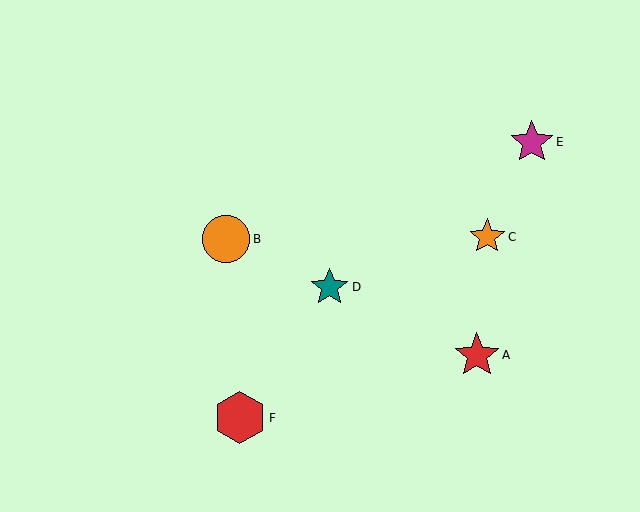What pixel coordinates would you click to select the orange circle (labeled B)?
Click at (226, 239) to select the orange circle B.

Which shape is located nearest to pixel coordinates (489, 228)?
The orange star (labeled C) at (487, 237) is nearest to that location.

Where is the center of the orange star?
The center of the orange star is at (487, 237).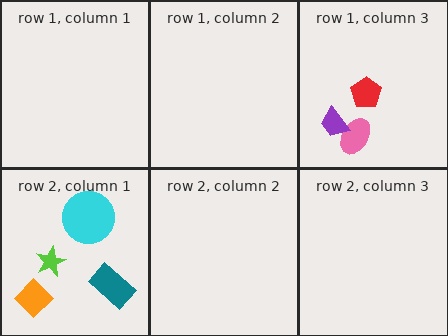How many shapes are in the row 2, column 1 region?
4.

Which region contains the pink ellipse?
The row 1, column 3 region.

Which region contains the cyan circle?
The row 2, column 1 region.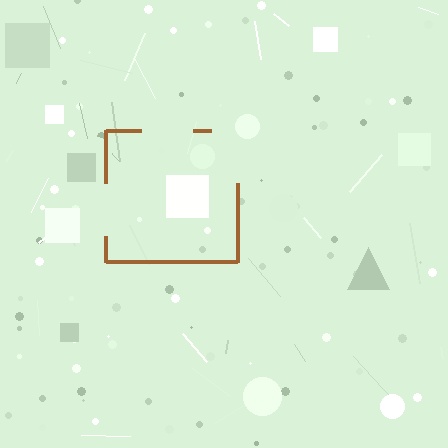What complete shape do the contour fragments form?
The contour fragments form a square.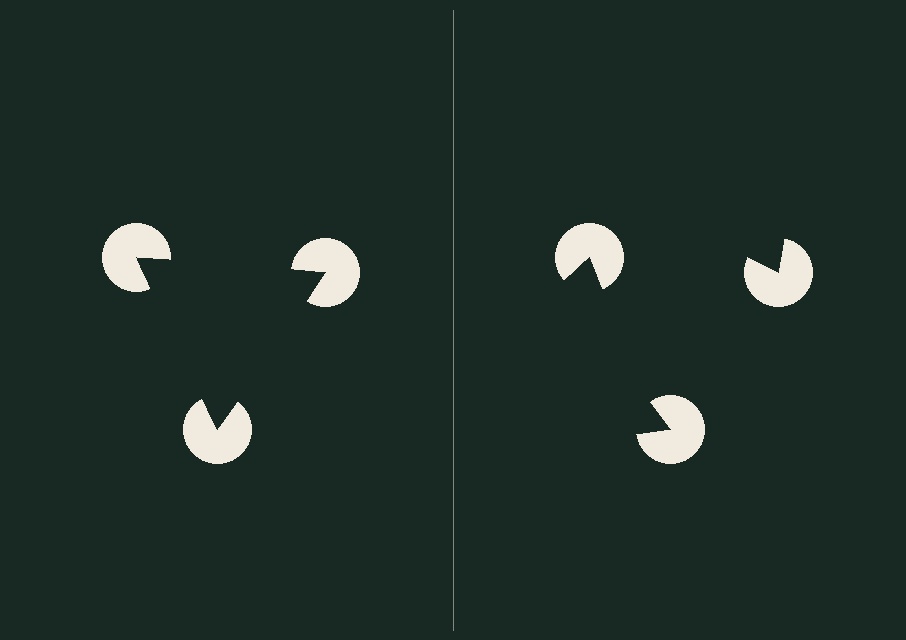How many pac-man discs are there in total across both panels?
6 — 3 on each side.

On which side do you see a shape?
An illusory triangle appears on the left side. On the right side the wedge cuts are rotated, so no coherent shape forms.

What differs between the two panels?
The pac-man discs are positioned identically on both sides; only the wedge orientations differ. On the left they align to a triangle; on the right they are misaligned.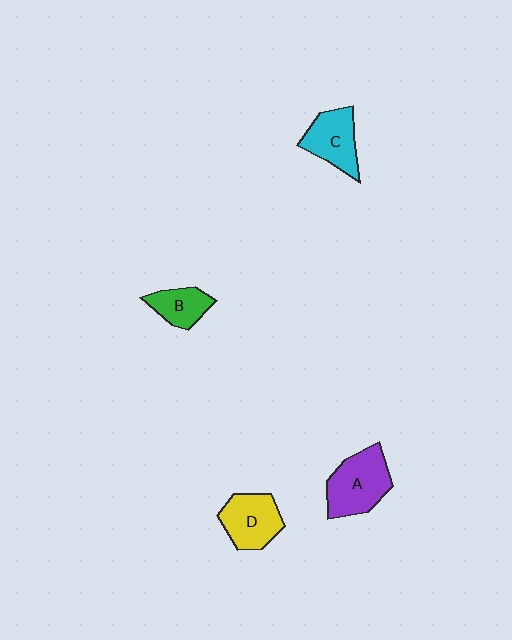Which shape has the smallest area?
Shape B (green).